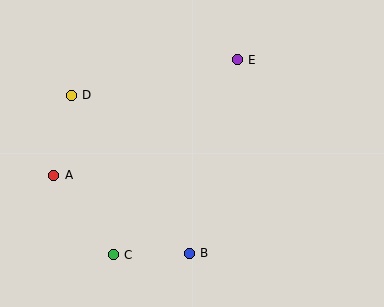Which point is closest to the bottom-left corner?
Point C is closest to the bottom-left corner.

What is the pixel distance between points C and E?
The distance between C and E is 231 pixels.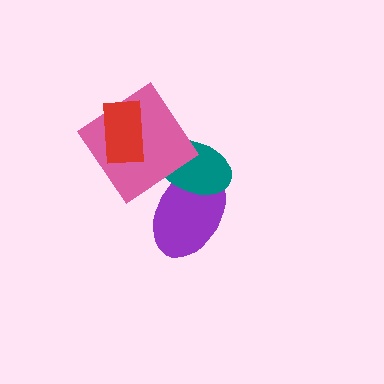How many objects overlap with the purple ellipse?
1 object overlaps with the purple ellipse.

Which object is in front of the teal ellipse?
The pink diamond is in front of the teal ellipse.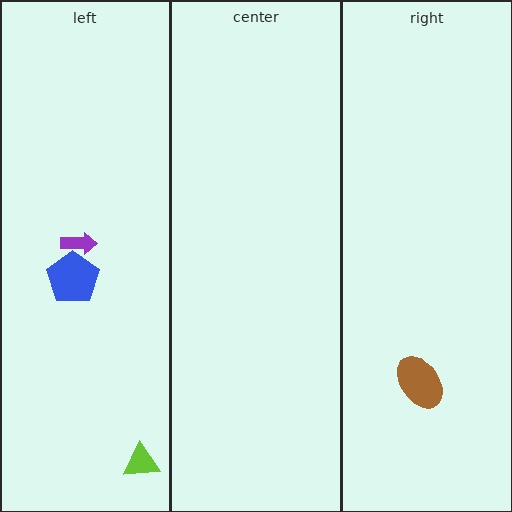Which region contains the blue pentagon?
The left region.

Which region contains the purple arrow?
The left region.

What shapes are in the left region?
The lime triangle, the blue pentagon, the purple arrow.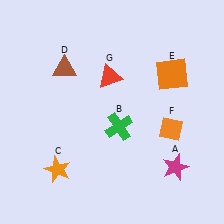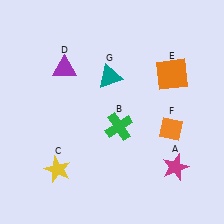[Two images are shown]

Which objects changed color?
C changed from orange to yellow. D changed from brown to purple. G changed from red to teal.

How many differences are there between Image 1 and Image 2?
There are 3 differences between the two images.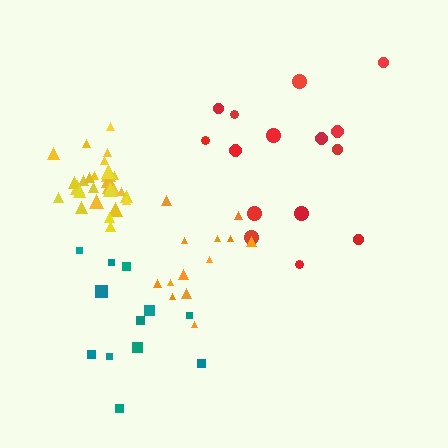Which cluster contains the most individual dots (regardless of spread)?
Yellow (28).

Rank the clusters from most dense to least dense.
yellow, orange, red, teal.